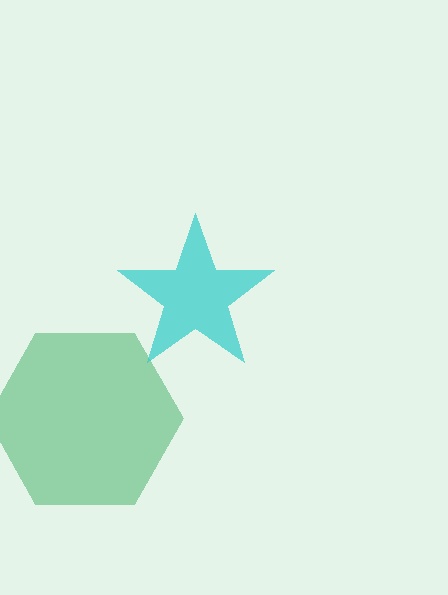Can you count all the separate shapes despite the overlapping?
Yes, there are 2 separate shapes.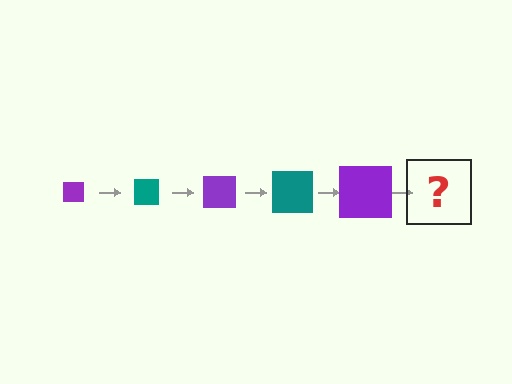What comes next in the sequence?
The next element should be a teal square, larger than the previous one.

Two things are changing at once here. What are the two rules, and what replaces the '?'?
The two rules are that the square grows larger each step and the color cycles through purple and teal. The '?' should be a teal square, larger than the previous one.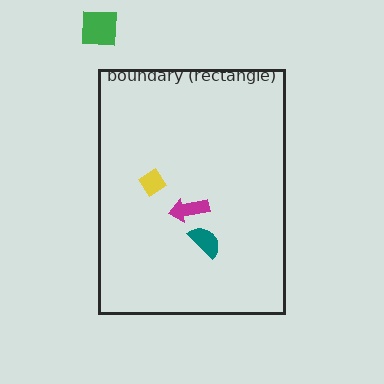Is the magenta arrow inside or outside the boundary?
Inside.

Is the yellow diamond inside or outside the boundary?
Inside.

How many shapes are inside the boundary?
3 inside, 1 outside.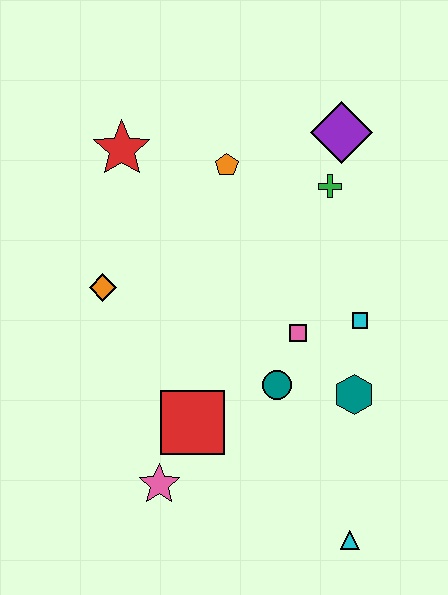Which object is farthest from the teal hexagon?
The red star is farthest from the teal hexagon.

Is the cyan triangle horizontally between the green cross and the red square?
No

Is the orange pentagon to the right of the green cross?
No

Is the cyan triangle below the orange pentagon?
Yes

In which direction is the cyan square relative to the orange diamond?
The cyan square is to the right of the orange diamond.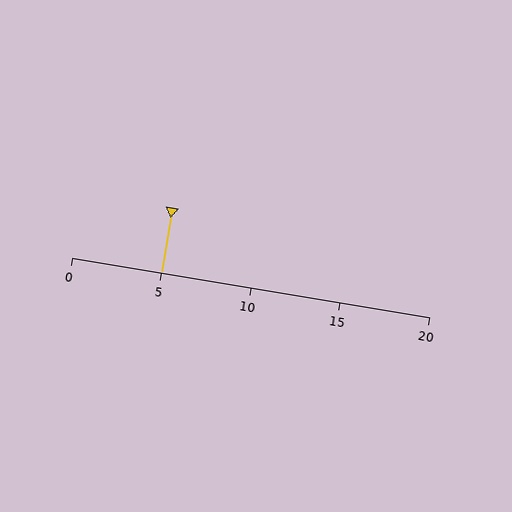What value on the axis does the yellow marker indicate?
The marker indicates approximately 5.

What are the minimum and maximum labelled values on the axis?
The axis runs from 0 to 20.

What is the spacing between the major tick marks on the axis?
The major ticks are spaced 5 apart.